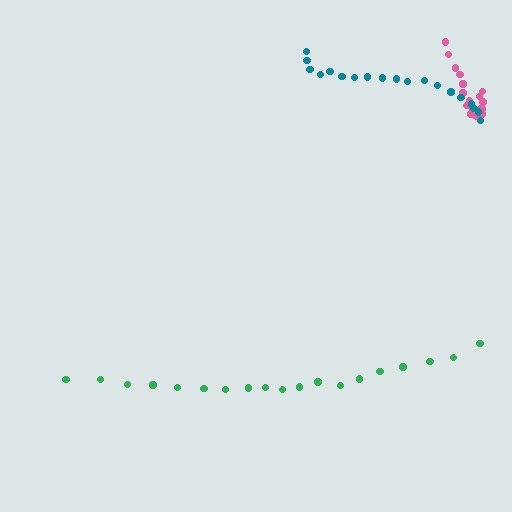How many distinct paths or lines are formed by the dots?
There are 3 distinct paths.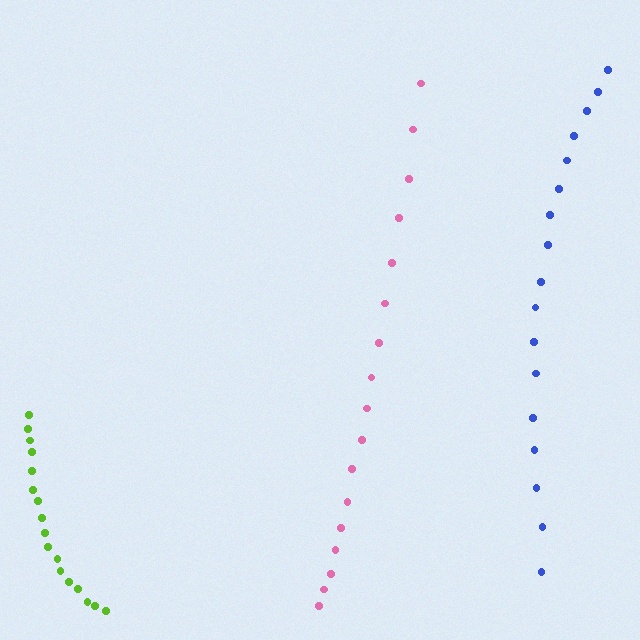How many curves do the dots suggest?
There are 3 distinct paths.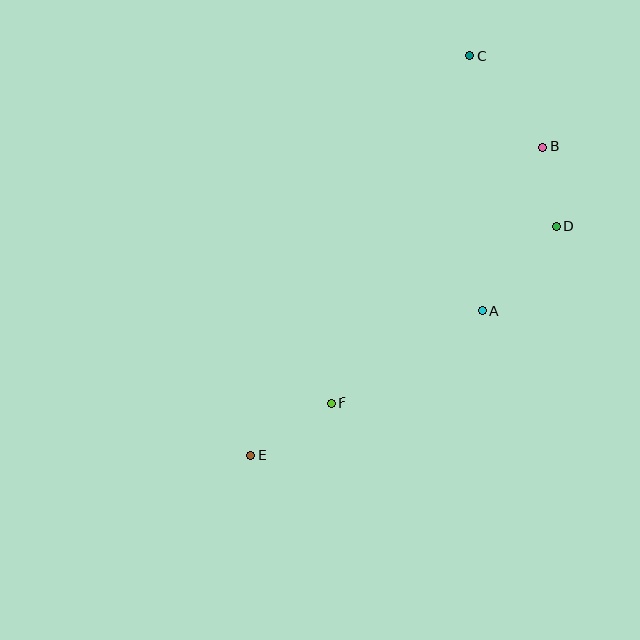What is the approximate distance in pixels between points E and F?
The distance between E and F is approximately 96 pixels.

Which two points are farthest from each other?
Points C and E are farthest from each other.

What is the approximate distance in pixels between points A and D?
The distance between A and D is approximately 112 pixels.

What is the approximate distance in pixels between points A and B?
The distance between A and B is approximately 175 pixels.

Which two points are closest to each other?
Points B and D are closest to each other.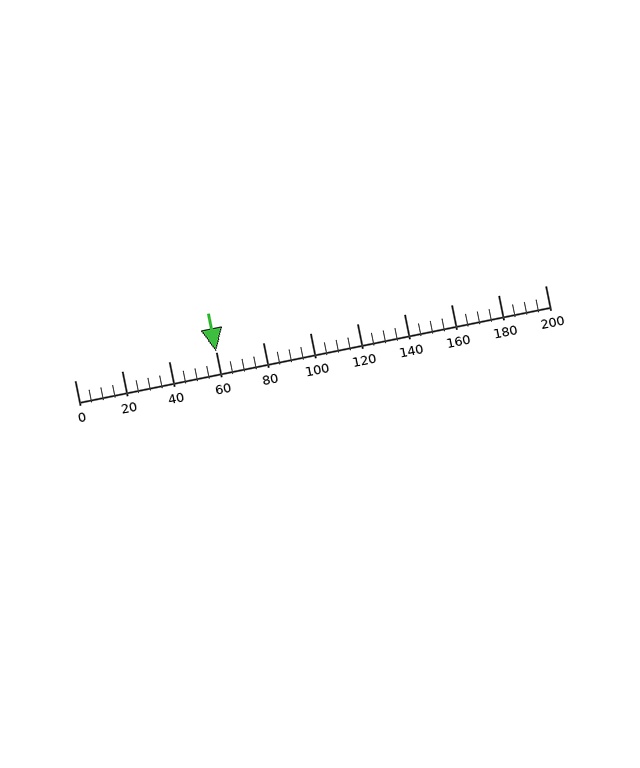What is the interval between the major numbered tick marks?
The major tick marks are spaced 20 units apart.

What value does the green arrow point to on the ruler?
The green arrow points to approximately 60.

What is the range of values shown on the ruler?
The ruler shows values from 0 to 200.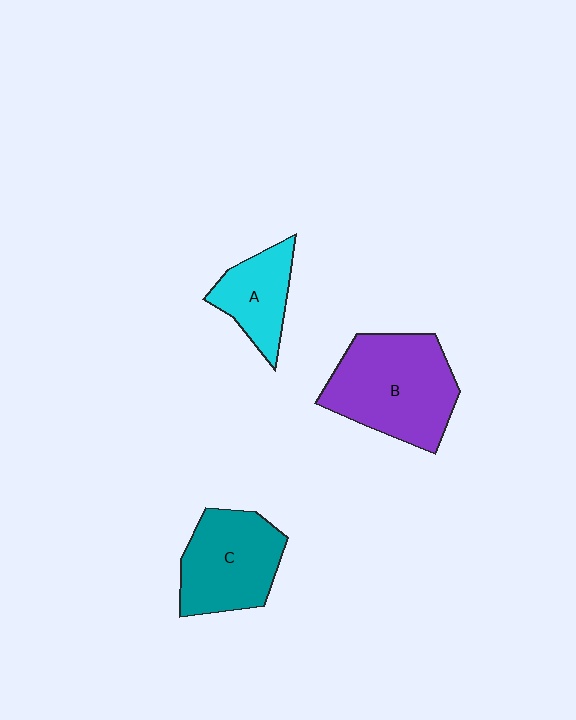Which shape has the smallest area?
Shape A (cyan).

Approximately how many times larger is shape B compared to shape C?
Approximately 1.3 times.